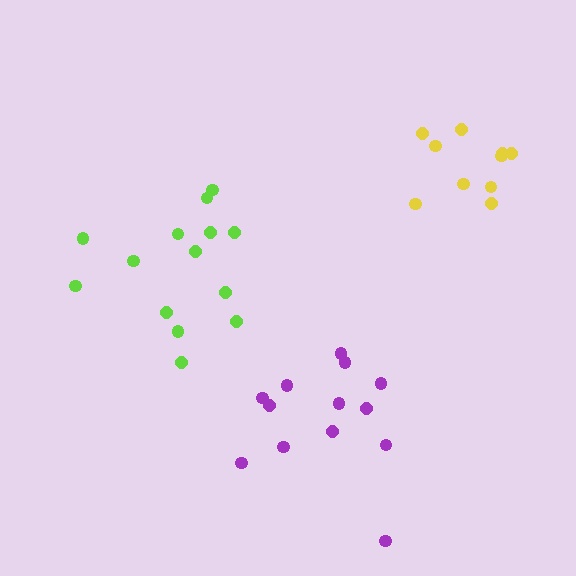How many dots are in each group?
Group 1: 14 dots, Group 2: 10 dots, Group 3: 13 dots (37 total).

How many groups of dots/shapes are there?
There are 3 groups.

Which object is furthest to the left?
The lime cluster is leftmost.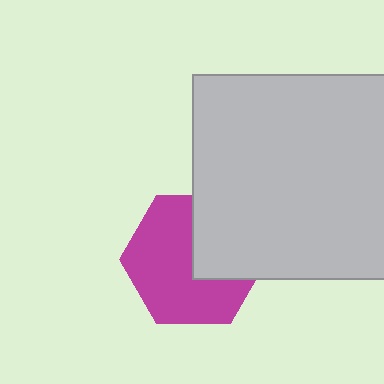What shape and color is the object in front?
The object in front is a light gray square.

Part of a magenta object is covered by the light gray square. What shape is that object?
It is a hexagon.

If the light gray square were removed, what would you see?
You would see the complete magenta hexagon.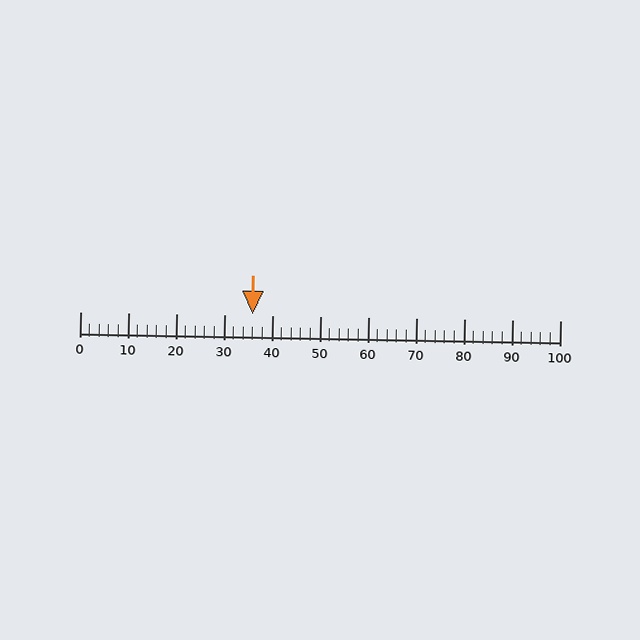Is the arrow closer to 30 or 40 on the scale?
The arrow is closer to 40.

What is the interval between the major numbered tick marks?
The major tick marks are spaced 10 units apart.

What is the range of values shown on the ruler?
The ruler shows values from 0 to 100.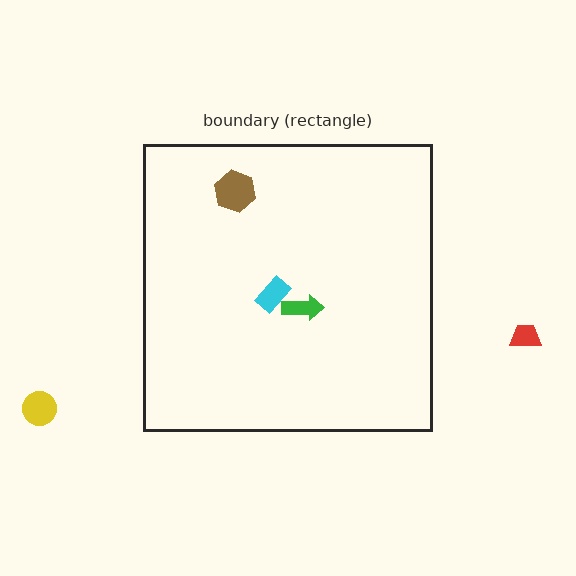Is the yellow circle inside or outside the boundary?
Outside.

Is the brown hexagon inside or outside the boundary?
Inside.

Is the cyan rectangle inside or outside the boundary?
Inside.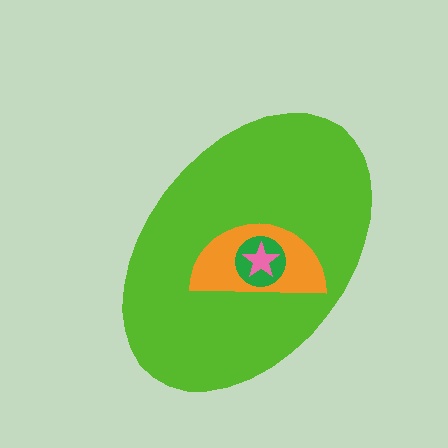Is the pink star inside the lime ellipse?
Yes.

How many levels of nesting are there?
4.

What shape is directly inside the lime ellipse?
The orange semicircle.